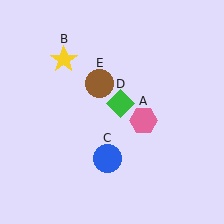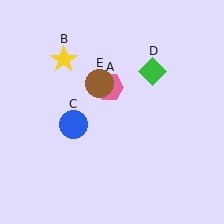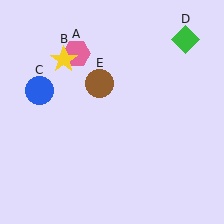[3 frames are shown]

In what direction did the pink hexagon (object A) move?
The pink hexagon (object A) moved up and to the left.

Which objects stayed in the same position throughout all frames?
Yellow star (object B) and brown circle (object E) remained stationary.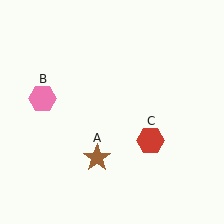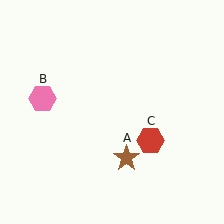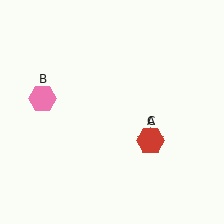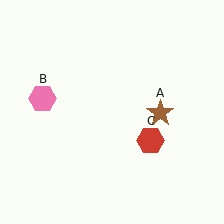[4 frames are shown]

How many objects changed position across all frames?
1 object changed position: brown star (object A).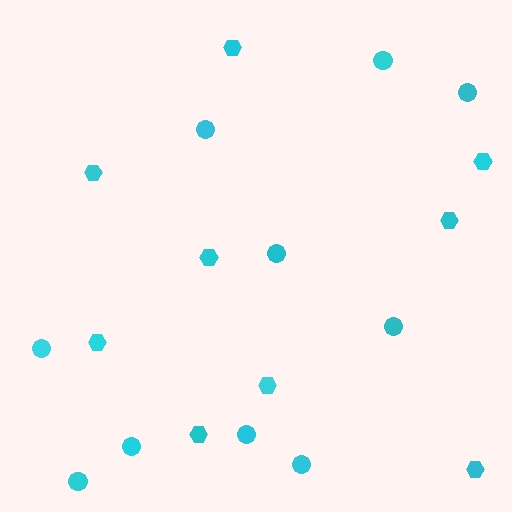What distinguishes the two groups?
There are 2 groups: one group of hexagons (9) and one group of circles (10).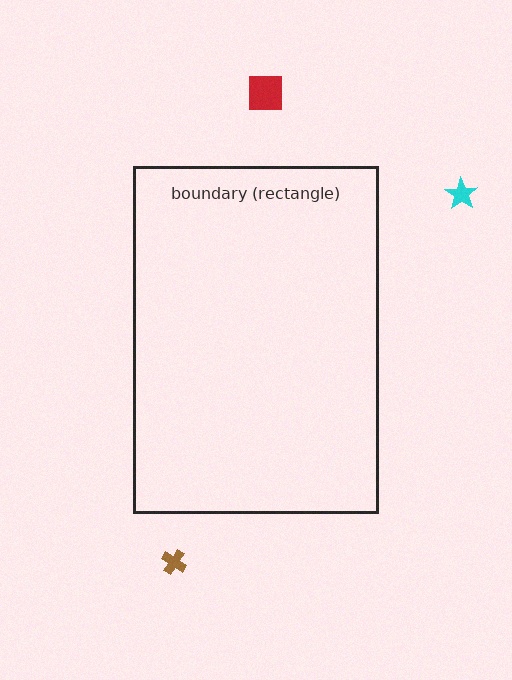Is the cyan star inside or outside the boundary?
Outside.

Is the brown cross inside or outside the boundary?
Outside.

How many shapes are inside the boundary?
0 inside, 3 outside.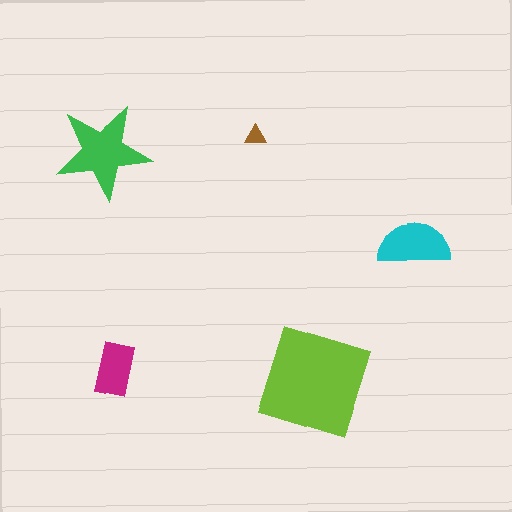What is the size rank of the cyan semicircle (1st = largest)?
3rd.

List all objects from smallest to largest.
The brown triangle, the magenta rectangle, the cyan semicircle, the green star, the lime diamond.